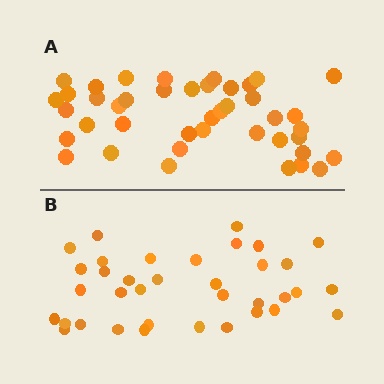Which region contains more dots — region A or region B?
Region A (the top region) has more dots.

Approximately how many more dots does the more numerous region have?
Region A has about 6 more dots than region B.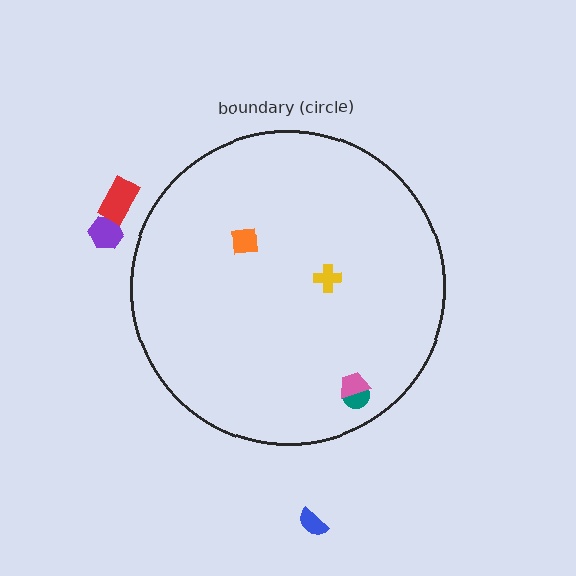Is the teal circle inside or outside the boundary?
Inside.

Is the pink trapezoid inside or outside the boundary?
Inside.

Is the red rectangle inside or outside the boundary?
Outside.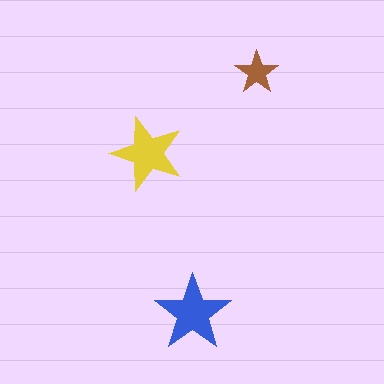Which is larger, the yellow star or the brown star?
The yellow one.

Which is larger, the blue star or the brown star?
The blue one.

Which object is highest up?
The brown star is topmost.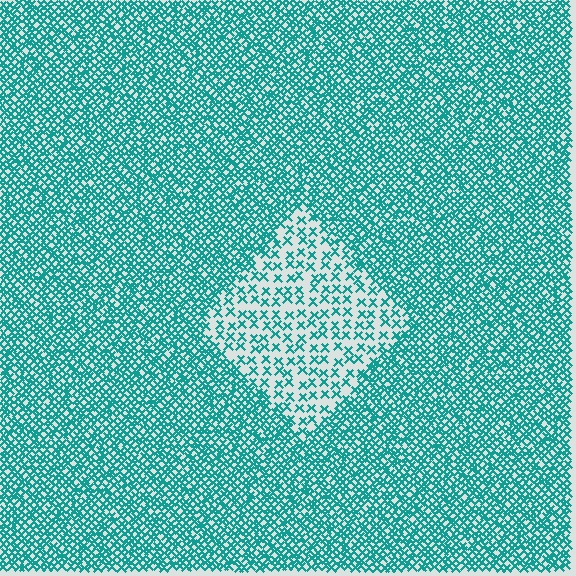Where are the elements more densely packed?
The elements are more densely packed outside the diamond boundary.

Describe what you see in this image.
The image contains small teal elements arranged at two different densities. A diamond-shaped region is visible where the elements are less densely packed than the surrounding area.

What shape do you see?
I see a diamond.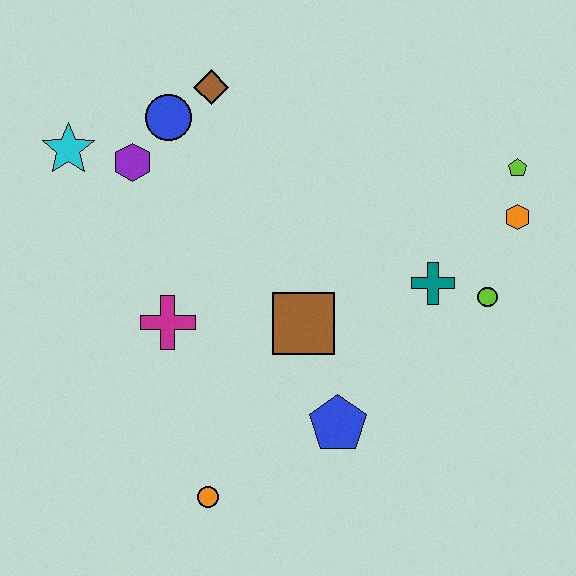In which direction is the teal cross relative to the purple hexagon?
The teal cross is to the right of the purple hexagon.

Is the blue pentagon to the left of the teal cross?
Yes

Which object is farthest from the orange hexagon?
The cyan star is farthest from the orange hexagon.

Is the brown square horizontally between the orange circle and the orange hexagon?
Yes